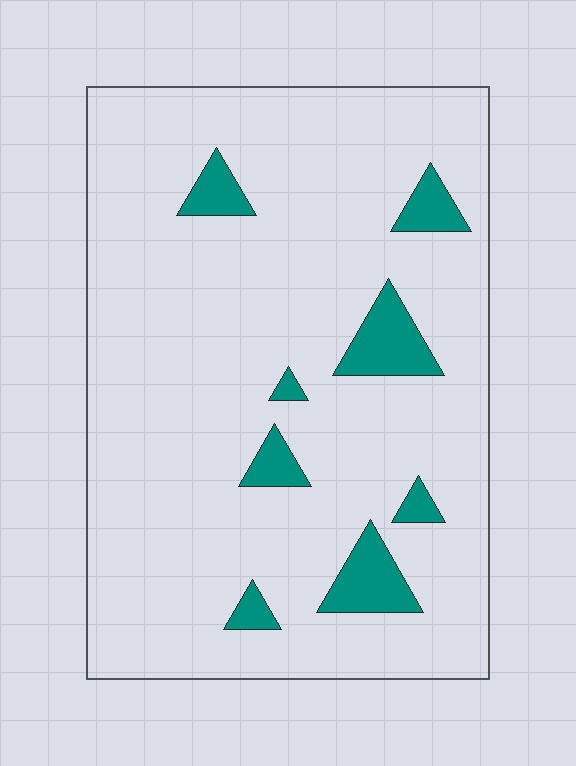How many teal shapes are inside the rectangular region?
8.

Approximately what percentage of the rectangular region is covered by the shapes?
Approximately 10%.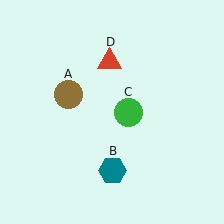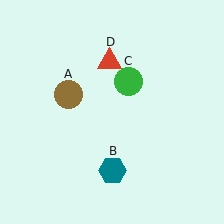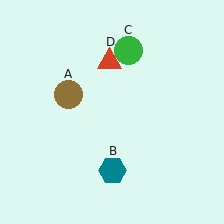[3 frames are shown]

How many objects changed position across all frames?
1 object changed position: green circle (object C).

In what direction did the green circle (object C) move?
The green circle (object C) moved up.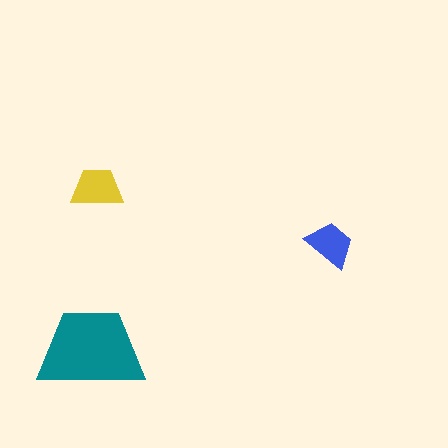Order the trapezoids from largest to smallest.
the teal one, the yellow one, the blue one.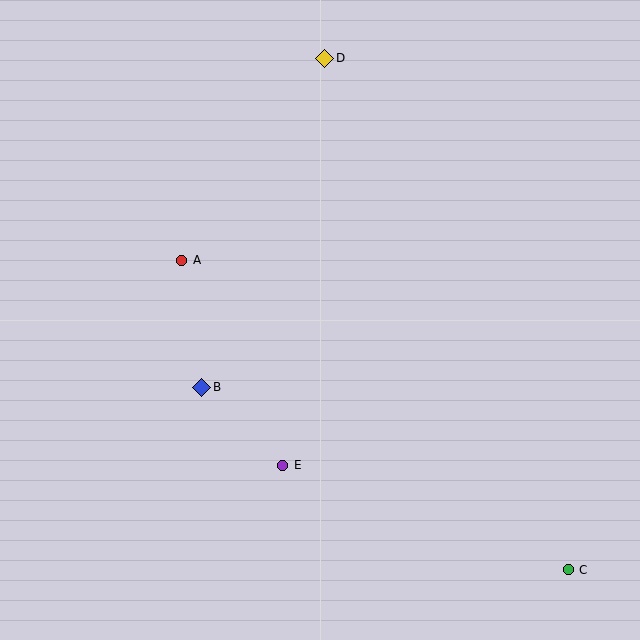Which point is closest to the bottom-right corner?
Point C is closest to the bottom-right corner.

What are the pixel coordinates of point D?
Point D is at (325, 58).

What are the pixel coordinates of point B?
Point B is at (202, 387).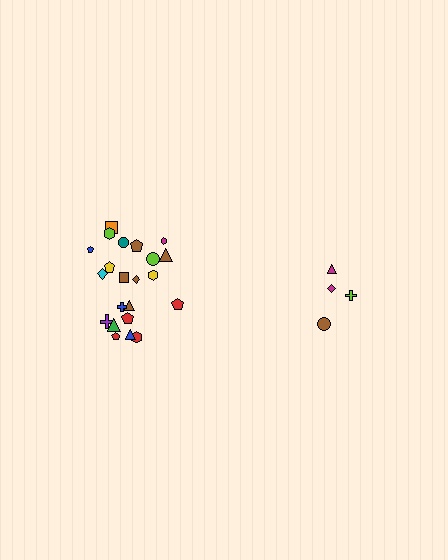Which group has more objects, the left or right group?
The left group.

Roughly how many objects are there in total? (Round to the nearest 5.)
Roughly 25 objects in total.